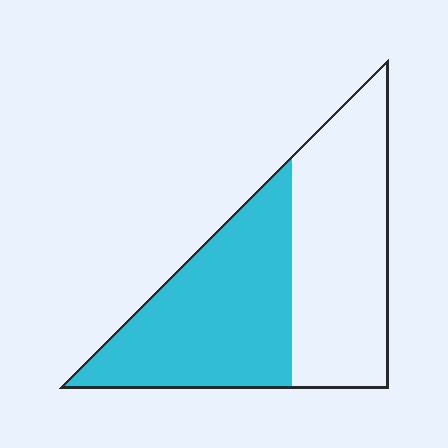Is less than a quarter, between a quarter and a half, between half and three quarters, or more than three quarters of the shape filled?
Between a quarter and a half.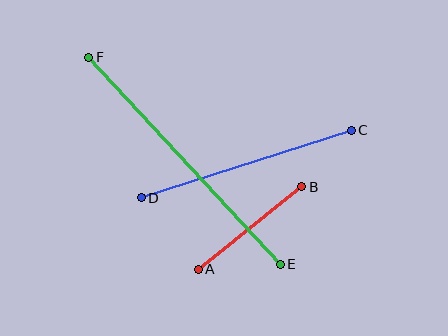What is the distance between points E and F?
The distance is approximately 282 pixels.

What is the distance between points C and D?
The distance is approximately 220 pixels.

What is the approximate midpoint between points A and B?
The midpoint is at approximately (250, 228) pixels.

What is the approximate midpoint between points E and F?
The midpoint is at approximately (184, 161) pixels.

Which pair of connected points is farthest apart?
Points E and F are farthest apart.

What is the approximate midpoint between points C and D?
The midpoint is at approximately (246, 164) pixels.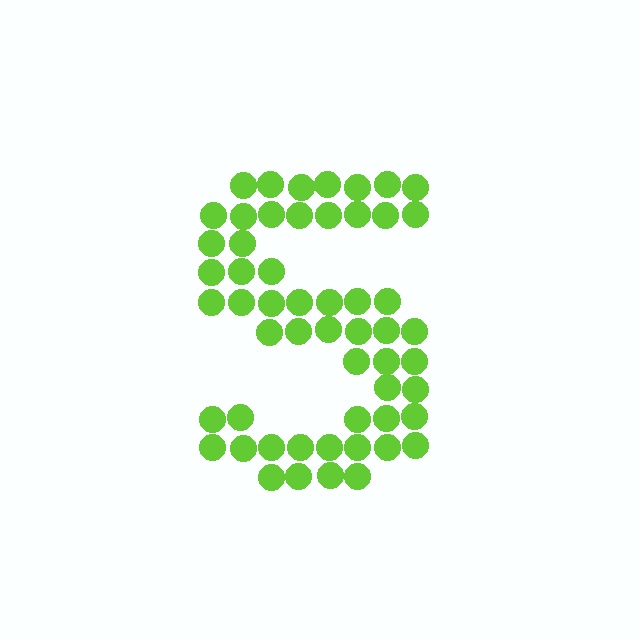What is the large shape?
The large shape is the letter S.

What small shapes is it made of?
It is made of small circles.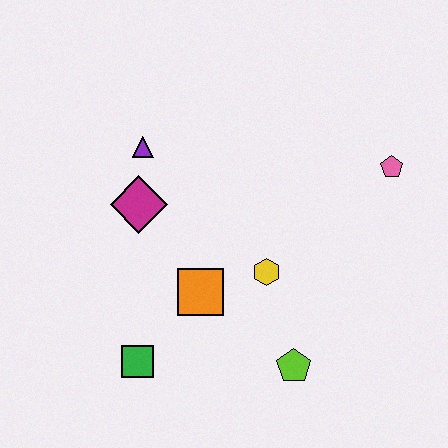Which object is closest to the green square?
The orange square is closest to the green square.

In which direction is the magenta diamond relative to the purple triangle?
The magenta diamond is below the purple triangle.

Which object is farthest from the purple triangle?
The lime pentagon is farthest from the purple triangle.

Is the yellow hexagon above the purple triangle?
No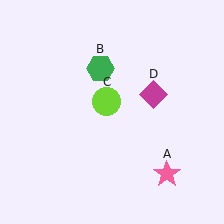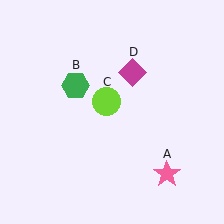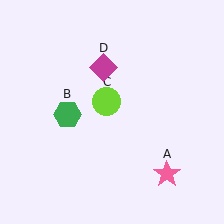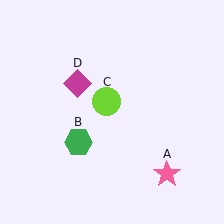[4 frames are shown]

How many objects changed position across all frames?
2 objects changed position: green hexagon (object B), magenta diamond (object D).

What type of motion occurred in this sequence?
The green hexagon (object B), magenta diamond (object D) rotated counterclockwise around the center of the scene.